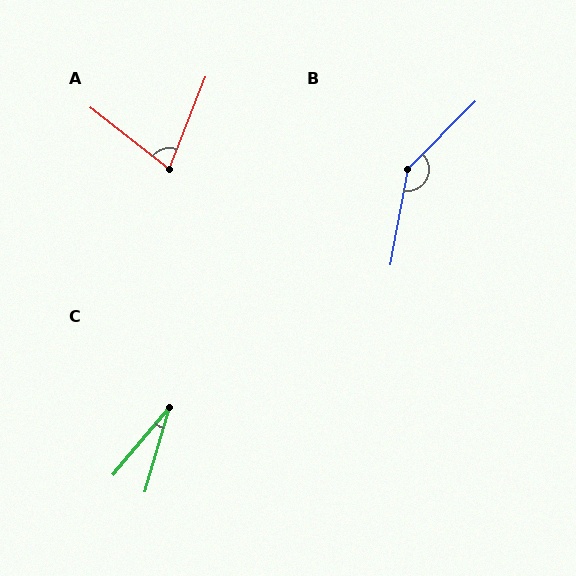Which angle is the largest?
B, at approximately 145 degrees.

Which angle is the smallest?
C, at approximately 24 degrees.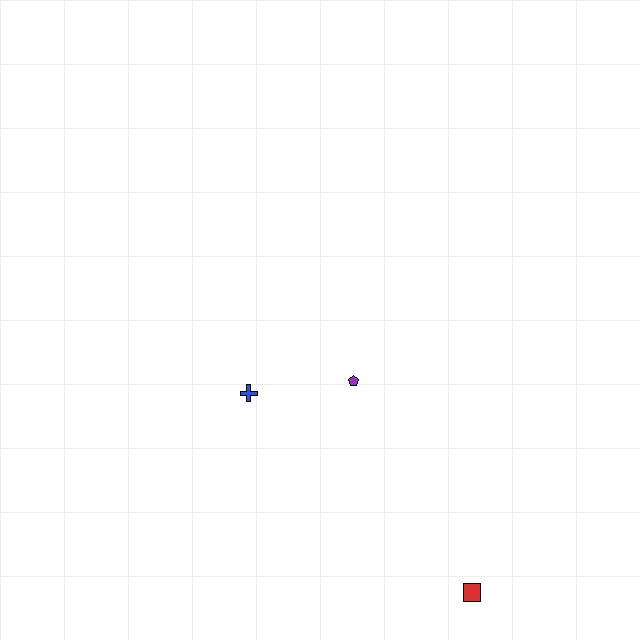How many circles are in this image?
There are no circles.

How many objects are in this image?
There are 3 objects.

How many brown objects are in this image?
There are no brown objects.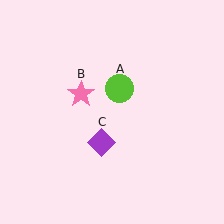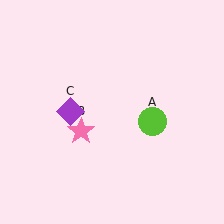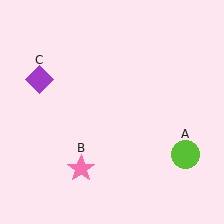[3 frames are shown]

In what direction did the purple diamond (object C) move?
The purple diamond (object C) moved up and to the left.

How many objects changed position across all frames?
3 objects changed position: lime circle (object A), pink star (object B), purple diamond (object C).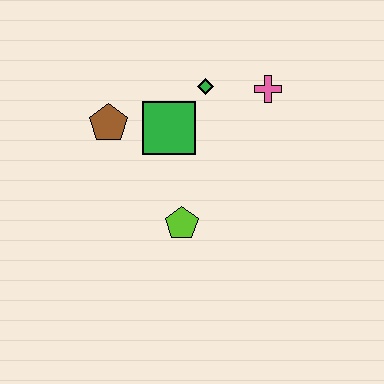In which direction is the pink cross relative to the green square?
The pink cross is to the right of the green square.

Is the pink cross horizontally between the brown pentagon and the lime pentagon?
No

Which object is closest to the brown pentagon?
The green square is closest to the brown pentagon.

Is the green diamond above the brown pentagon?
Yes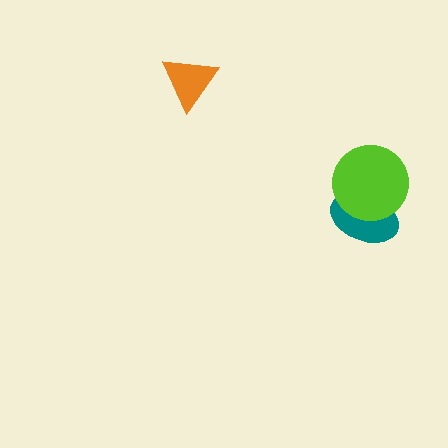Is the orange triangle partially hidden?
No, no other shape covers it.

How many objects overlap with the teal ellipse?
1 object overlaps with the teal ellipse.